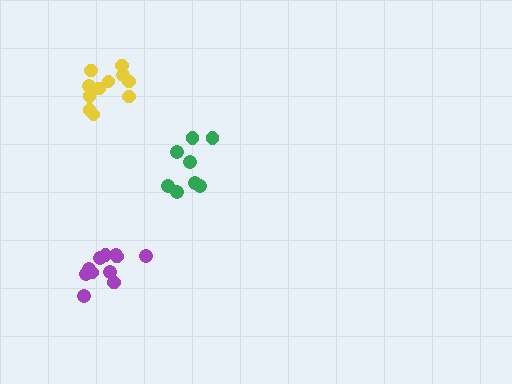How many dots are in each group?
Group 1: 11 dots, Group 2: 8 dots, Group 3: 11 dots (30 total).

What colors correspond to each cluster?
The clusters are colored: purple, green, yellow.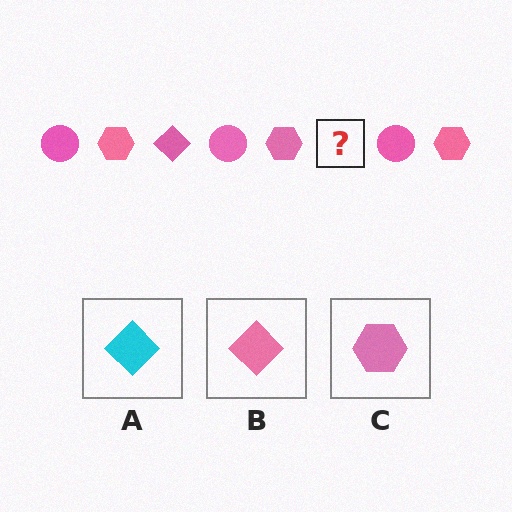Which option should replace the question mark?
Option B.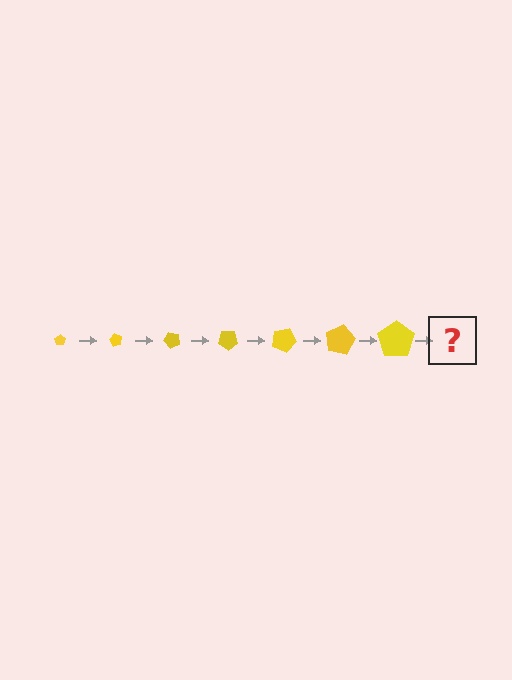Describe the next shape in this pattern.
It should be a pentagon, larger than the previous one and rotated 420 degrees from the start.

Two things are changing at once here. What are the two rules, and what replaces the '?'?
The two rules are that the pentagon grows larger each step and it rotates 60 degrees each step. The '?' should be a pentagon, larger than the previous one and rotated 420 degrees from the start.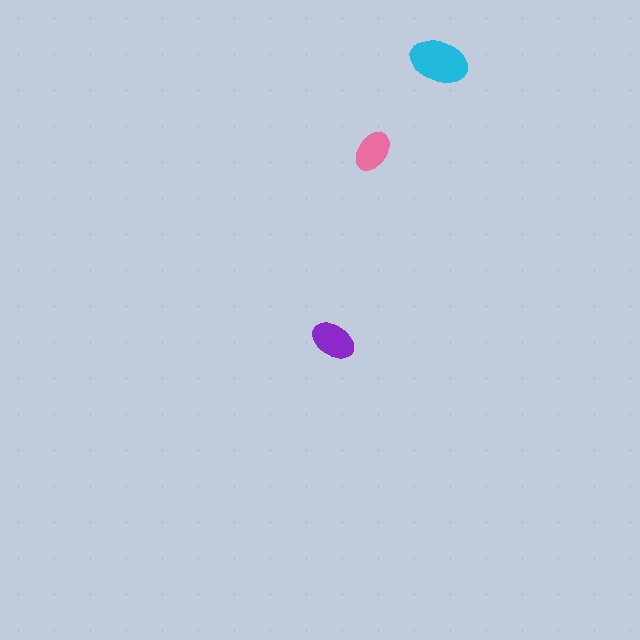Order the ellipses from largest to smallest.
the cyan one, the purple one, the pink one.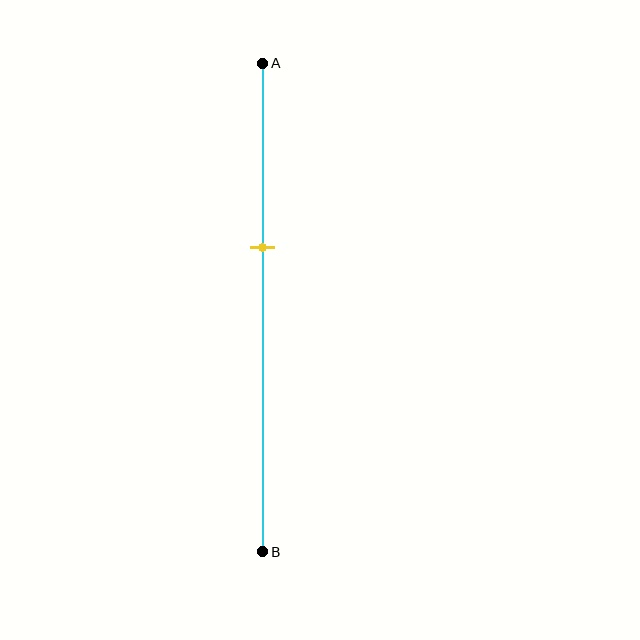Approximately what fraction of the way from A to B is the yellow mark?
The yellow mark is approximately 40% of the way from A to B.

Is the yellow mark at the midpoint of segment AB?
No, the mark is at about 40% from A, not at the 50% midpoint.